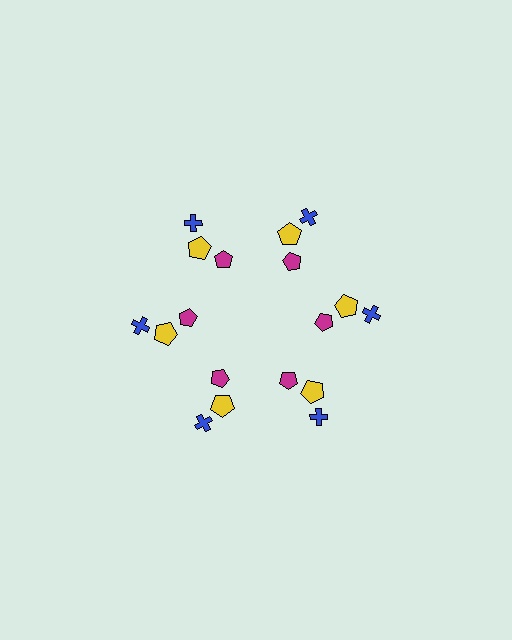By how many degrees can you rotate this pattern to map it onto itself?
The pattern maps onto itself every 60 degrees of rotation.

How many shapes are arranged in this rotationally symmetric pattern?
There are 18 shapes, arranged in 6 groups of 3.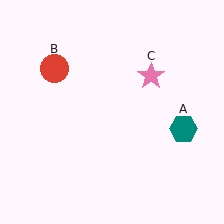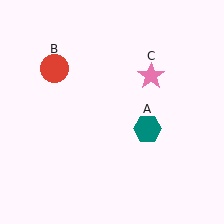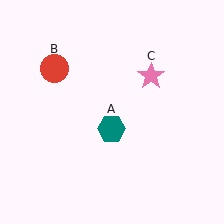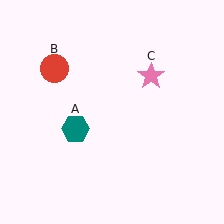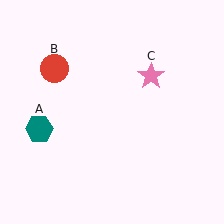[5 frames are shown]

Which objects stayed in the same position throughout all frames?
Red circle (object B) and pink star (object C) remained stationary.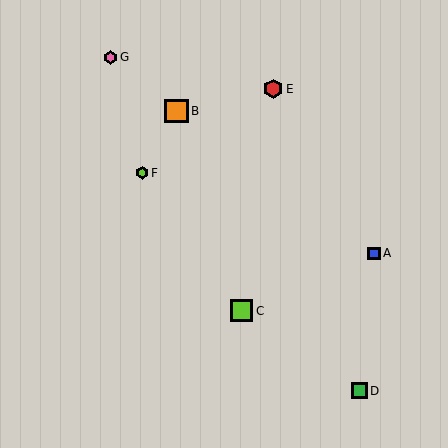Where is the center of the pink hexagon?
The center of the pink hexagon is at (111, 57).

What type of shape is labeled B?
Shape B is an orange square.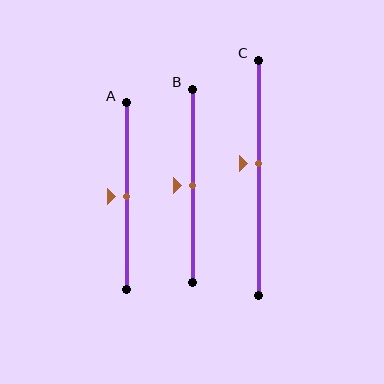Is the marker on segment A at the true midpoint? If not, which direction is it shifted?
Yes, the marker on segment A is at the true midpoint.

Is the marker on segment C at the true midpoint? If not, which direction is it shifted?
No, the marker on segment C is shifted upward by about 6% of the segment length.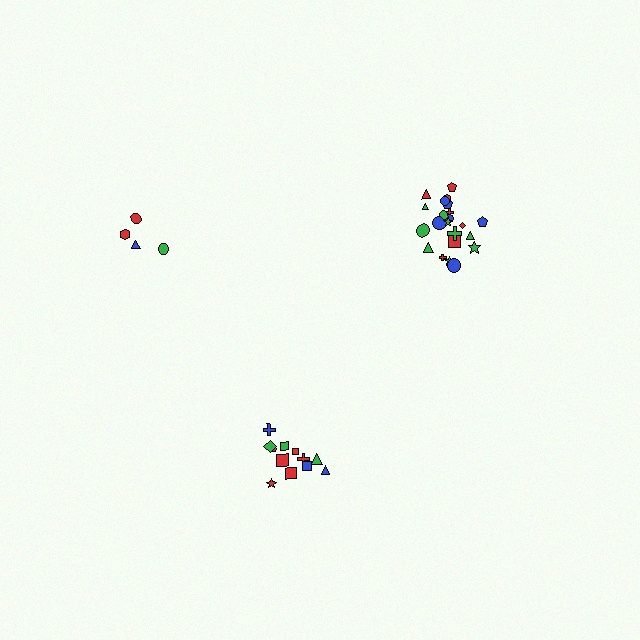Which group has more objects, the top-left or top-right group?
The top-right group.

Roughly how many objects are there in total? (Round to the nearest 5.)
Roughly 40 objects in total.